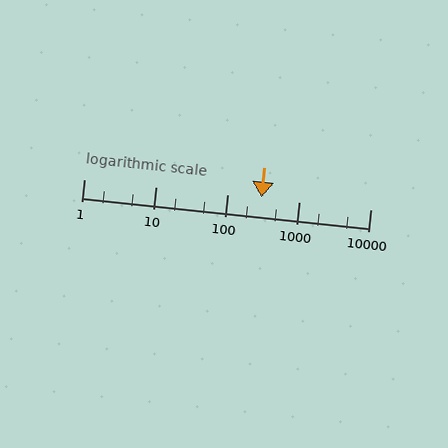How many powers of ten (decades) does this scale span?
The scale spans 4 decades, from 1 to 10000.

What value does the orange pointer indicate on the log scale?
The pointer indicates approximately 300.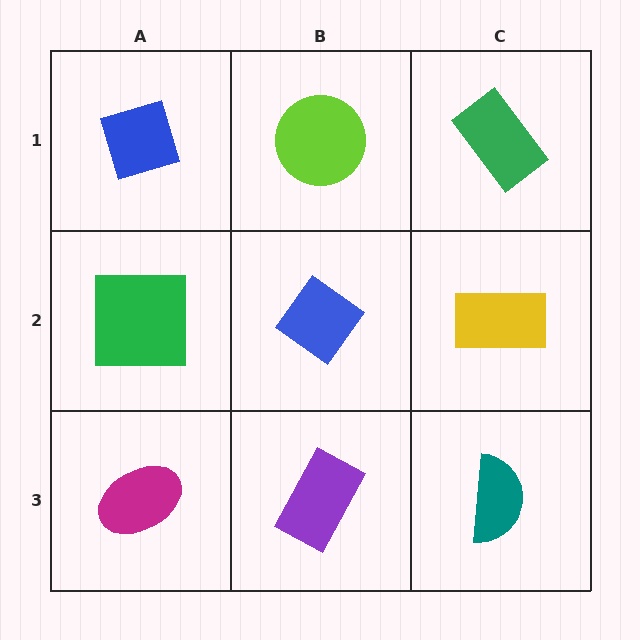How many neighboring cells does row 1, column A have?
2.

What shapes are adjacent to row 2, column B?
A lime circle (row 1, column B), a purple rectangle (row 3, column B), a green square (row 2, column A), a yellow rectangle (row 2, column C).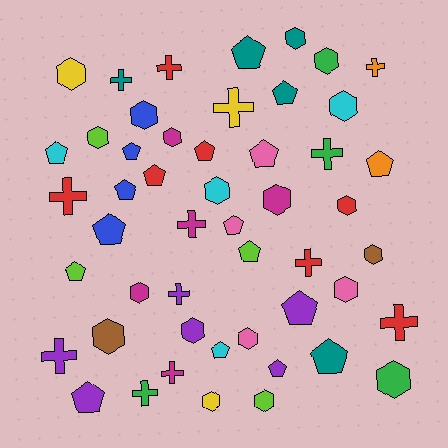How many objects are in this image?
There are 50 objects.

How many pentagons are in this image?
There are 18 pentagons.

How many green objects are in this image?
There are 4 green objects.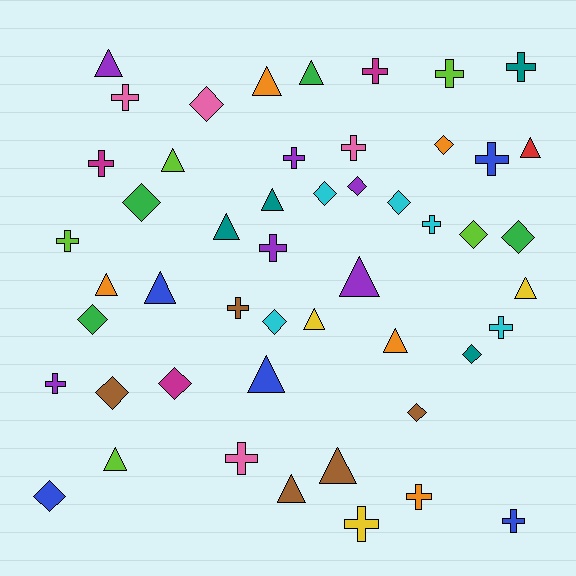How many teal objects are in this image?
There are 4 teal objects.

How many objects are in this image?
There are 50 objects.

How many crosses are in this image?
There are 18 crosses.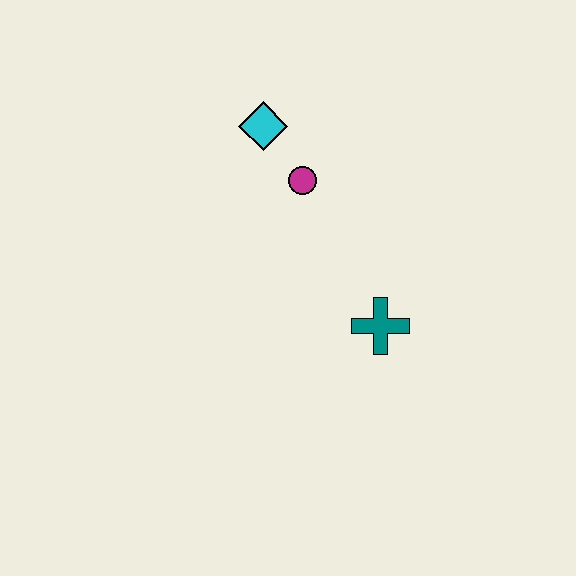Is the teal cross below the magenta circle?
Yes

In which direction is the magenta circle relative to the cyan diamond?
The magenta circle is below the cyan diamond.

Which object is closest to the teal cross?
The magenta circle is closest to the teal cross.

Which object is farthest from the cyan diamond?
The teal cross is farthest from the cyan diamond.